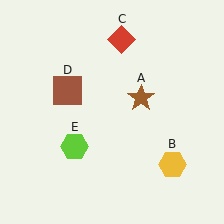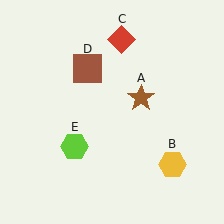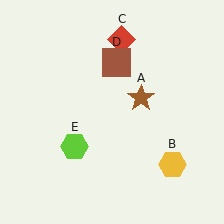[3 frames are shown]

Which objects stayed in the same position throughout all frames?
Brown star (object A) and yellow hexagon (object B) and red diamond (object C) and lime hexagon (object E) remained stationary.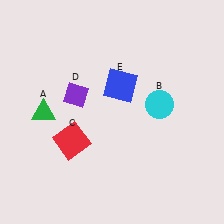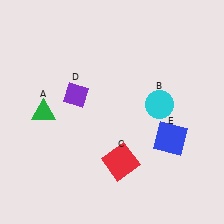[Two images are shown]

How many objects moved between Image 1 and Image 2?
2 objects moved between the two images.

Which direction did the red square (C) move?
The red square (C) moved right.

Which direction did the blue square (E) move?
The blue square (E) moved down.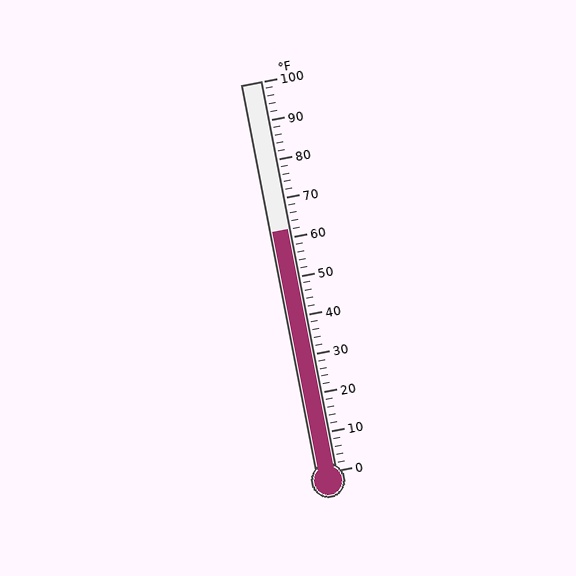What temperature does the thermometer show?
The thermometer shows approximately 62°F.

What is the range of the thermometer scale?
The thermometer scale ranges from 0°F to 100°F.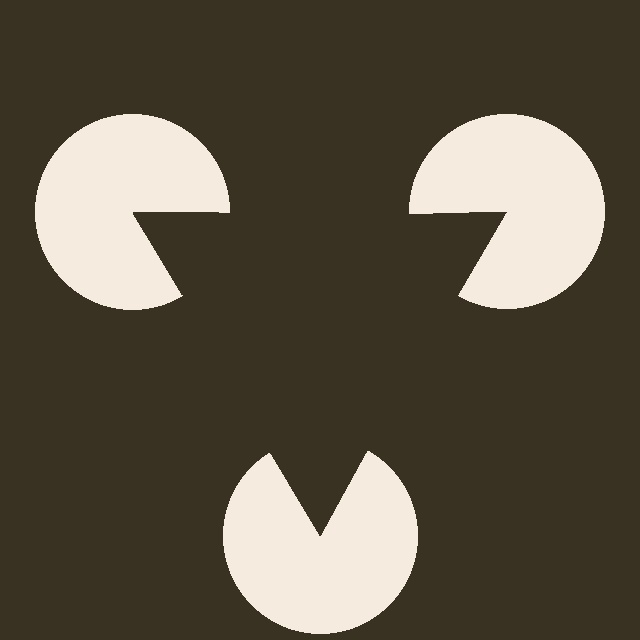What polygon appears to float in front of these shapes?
An illusory triangle — its edges are inferred from the aligned wedge cuts in the pac-man discs, not physically drawn.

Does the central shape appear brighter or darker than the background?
It typically appears slightly darker than the background, even though no actual brightness change is drawn.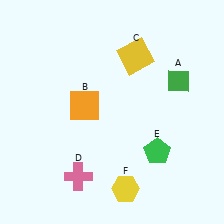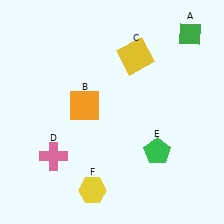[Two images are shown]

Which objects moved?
The objects that moved are: the green diamond (A), the pink cross (D), the yellow hexagon (F).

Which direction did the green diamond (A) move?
The green diamond (A) moved up.